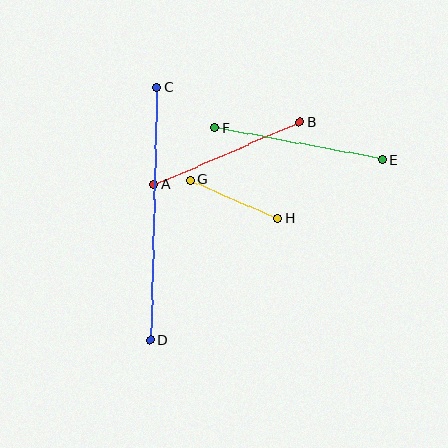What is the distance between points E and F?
The distance is approximately 170 pixels.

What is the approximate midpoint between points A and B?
The midpoint is at approximately (227, 153) pixels.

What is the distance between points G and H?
The distance is approximately 95 pixels.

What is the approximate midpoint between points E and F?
The midpoint is at approximately (298, 144) pixels.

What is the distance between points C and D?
The distance is approximately 253 pixels.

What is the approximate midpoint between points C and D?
The midpoint is at approximately (154, 214) pixels.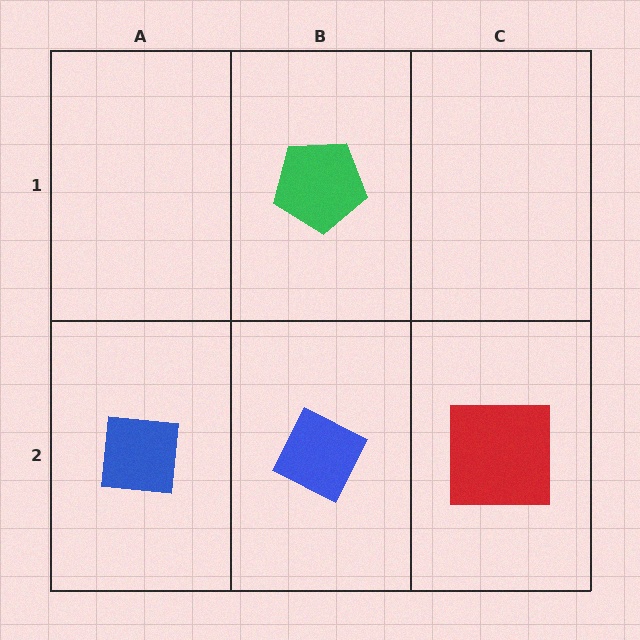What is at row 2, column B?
A blue diamond.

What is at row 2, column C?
A red square.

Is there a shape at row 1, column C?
No, that cell is empty.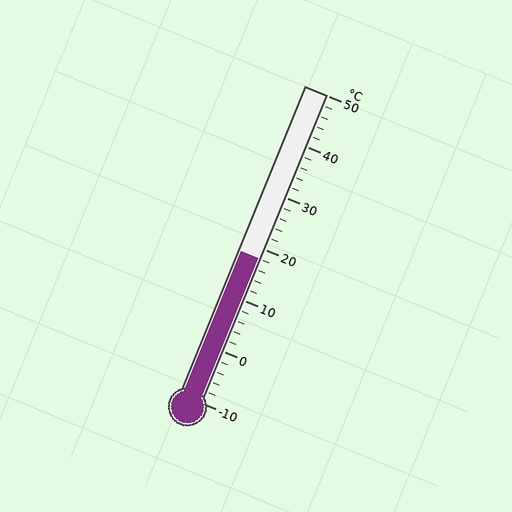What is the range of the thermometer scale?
The thermometer scale ranges from -10°C to 50°C.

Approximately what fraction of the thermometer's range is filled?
The thermometer is filled to approximately 45% of its range.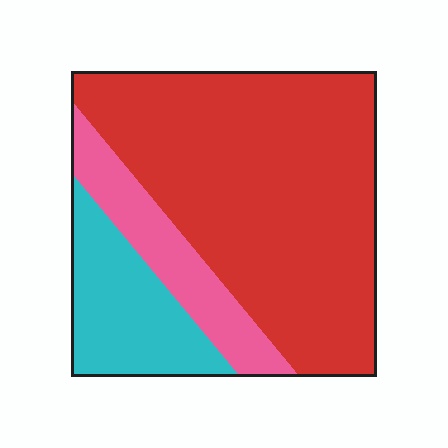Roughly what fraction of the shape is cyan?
Cyan covers 19% of the shape.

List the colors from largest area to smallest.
From largest to smallest: red, cyan, pink.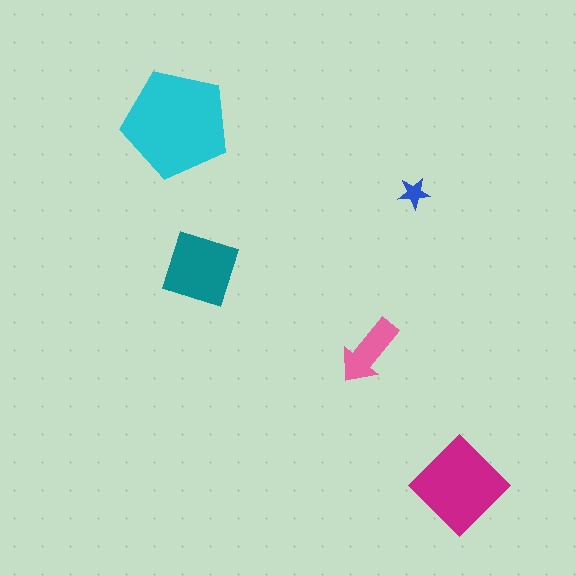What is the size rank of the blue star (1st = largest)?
5th.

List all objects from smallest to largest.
The blue star, the pink arrow, the teal square, the magenta diamond, the cyan pentagon.